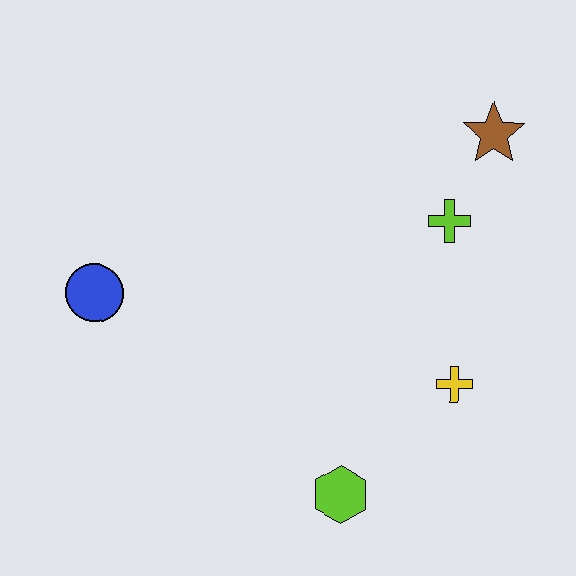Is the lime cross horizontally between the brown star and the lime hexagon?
Yes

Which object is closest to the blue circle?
The lime hexagon is closest to the blue circle.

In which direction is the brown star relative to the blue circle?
The brown star is to the right of the blue circle.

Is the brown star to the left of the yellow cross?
No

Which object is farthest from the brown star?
The blue circle is farthest from the brown star.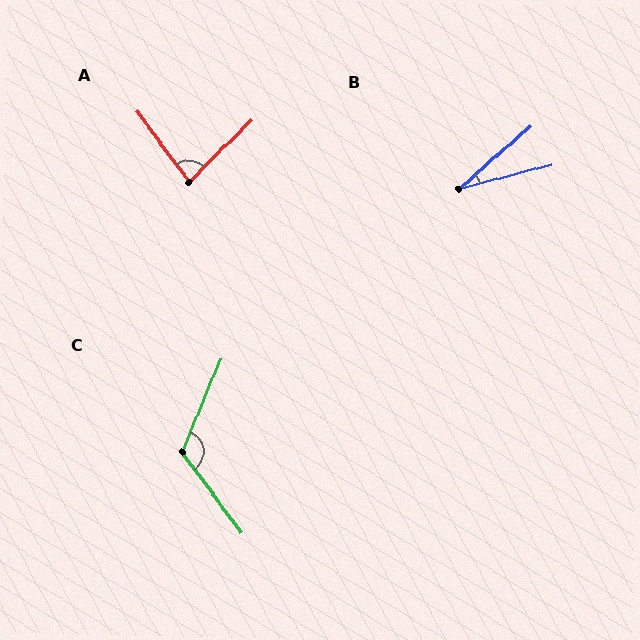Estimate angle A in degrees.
Approximately 81 degrees.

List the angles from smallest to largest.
B (26°), A (81°), C (121°).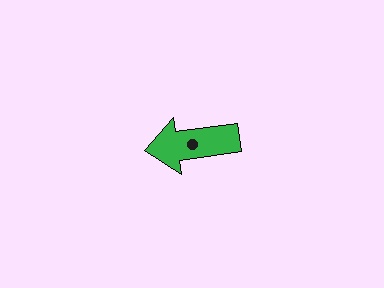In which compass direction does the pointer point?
West.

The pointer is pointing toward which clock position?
Roughly 9 o'clock.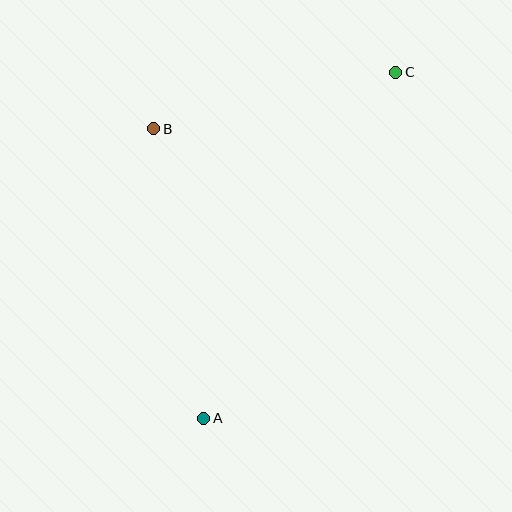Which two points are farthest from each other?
Points A and C are farthest from each other.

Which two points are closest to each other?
Points B and C are closest to each other.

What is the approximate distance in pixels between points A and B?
The distance between A and B is approximately 294 pixels.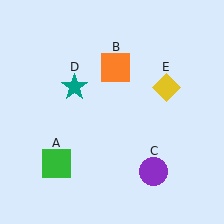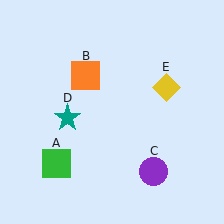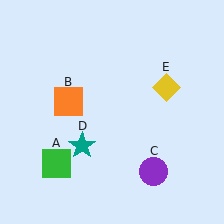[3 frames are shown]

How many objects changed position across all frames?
2 objects changed position: orange square (object B), teal star (object D).